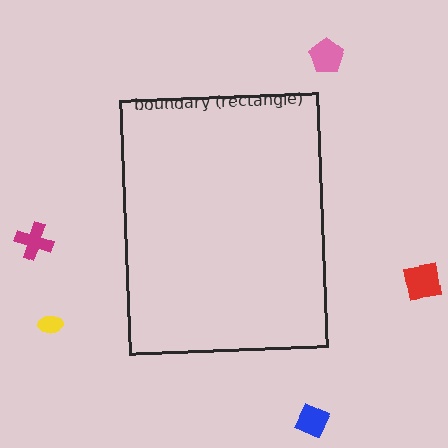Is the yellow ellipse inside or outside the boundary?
Outside.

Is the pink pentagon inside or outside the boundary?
Outside.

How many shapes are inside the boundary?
0 inside, 5 outside.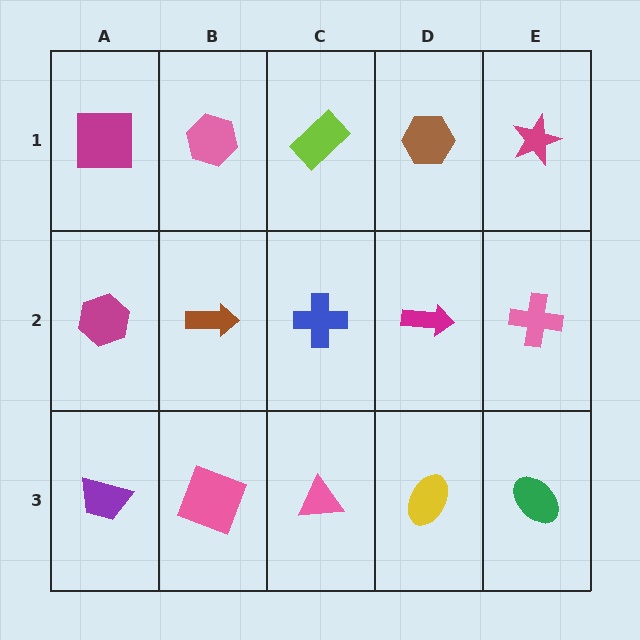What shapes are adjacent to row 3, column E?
A pink cross (row 2, column E), a yellow ellipse (row 3, column D).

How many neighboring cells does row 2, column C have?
4.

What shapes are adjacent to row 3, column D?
A magenta arrow (row 2, column D), a pink triangle (row 3, column C), a green ellipse (row 3, column E).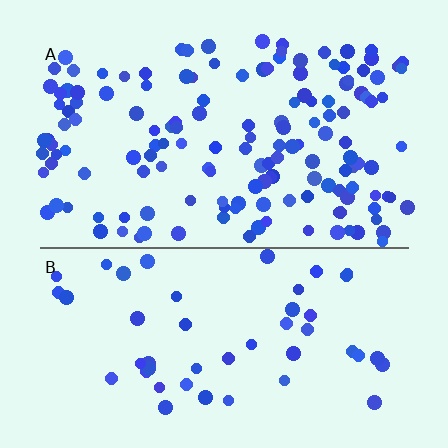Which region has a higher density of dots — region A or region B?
A (the top).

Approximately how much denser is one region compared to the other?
Approximately 3.0× — region A over region B.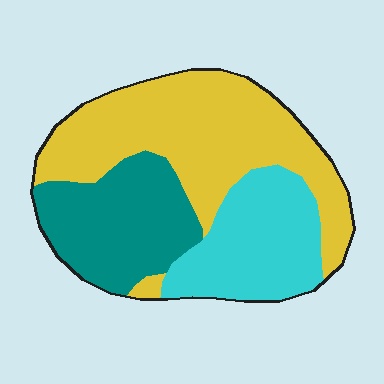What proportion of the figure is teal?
Teal takes up about one quarter (1/4) of the figure.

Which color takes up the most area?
Yellow, at roughly 45%.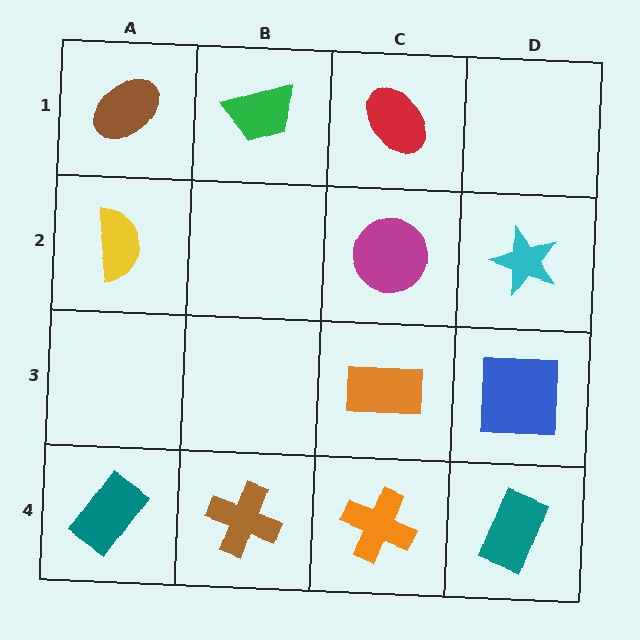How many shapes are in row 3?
2 shapes.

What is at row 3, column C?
An orange rectangle.